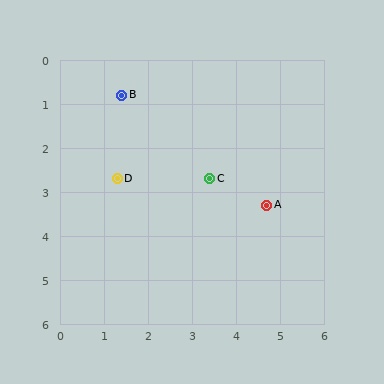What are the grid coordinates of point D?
Point D is at approximately (1.3, 2.7).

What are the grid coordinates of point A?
Point A is at approximately (4.7, 3.3).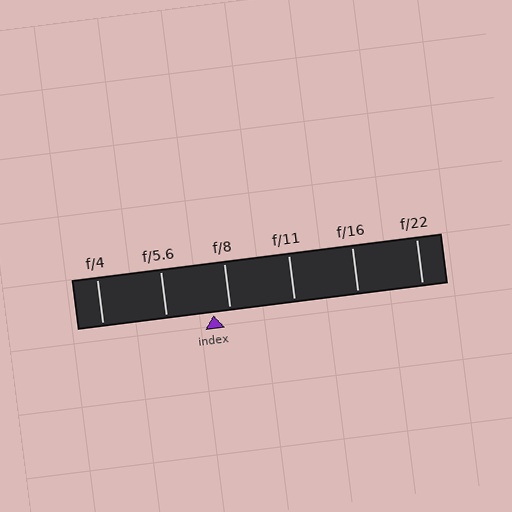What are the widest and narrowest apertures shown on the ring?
The widest aperture shown is f/4 and the narrowest is f/22.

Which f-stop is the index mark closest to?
The index mark is closest to f/8.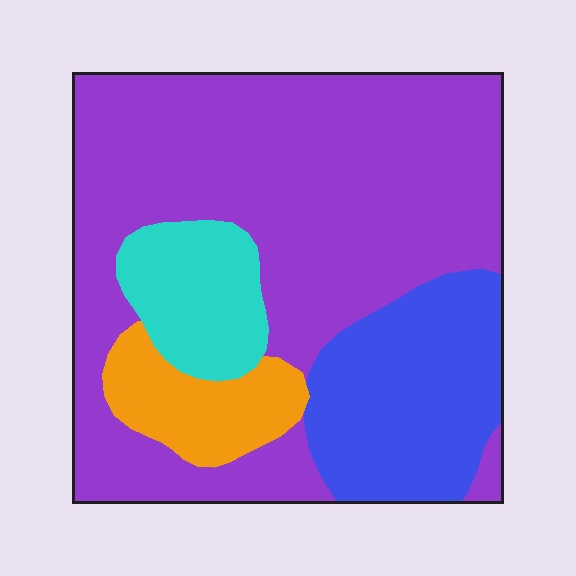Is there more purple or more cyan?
Purple.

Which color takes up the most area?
Purple, at roughly 60%.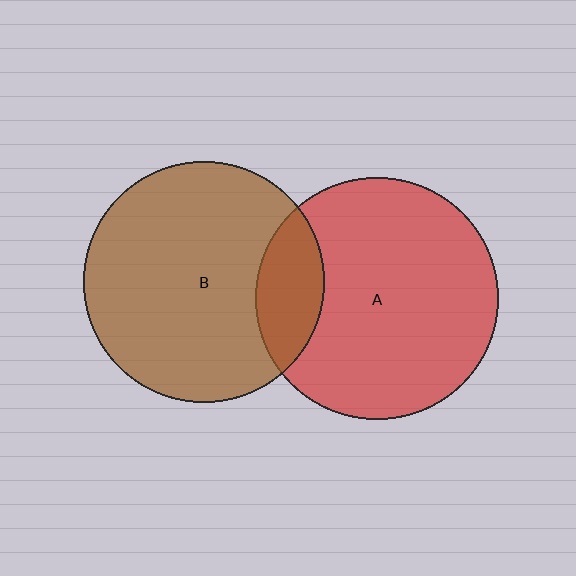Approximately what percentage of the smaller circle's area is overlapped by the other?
Approximately 15%.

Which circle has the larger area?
Circle A (red).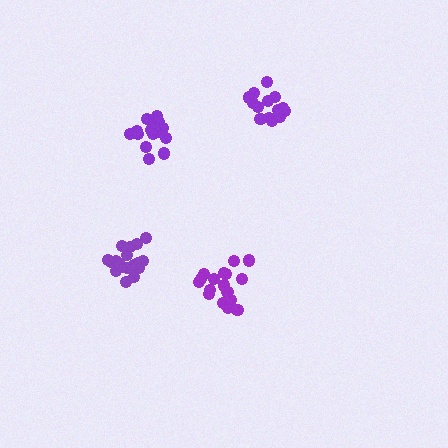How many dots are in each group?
Group 1: 15 dots, Group 2: 19 dots, Group 3: 18 dots, Group 4: 17 dots (69 total).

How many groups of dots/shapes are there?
There are 4 groups.